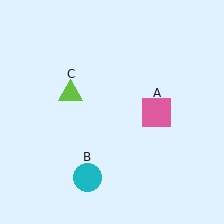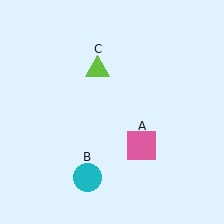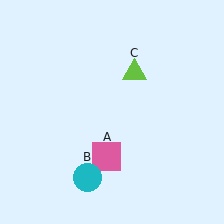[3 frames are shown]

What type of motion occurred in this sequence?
The pink square (object A), lime triangle (object C) rotated clockwise around the center of the scene.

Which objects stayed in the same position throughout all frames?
Cyan circle (object B) remained stationary.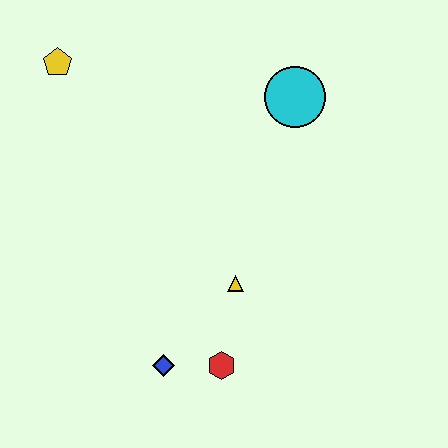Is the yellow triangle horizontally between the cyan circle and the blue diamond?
Yes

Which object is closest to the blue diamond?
The red hexagon is closest to the blue diamond.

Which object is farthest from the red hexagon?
The yellow pentagon is farthest from the red hexagon.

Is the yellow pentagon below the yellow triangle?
No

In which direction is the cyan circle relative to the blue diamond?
The cyan circle is above the blue diamond.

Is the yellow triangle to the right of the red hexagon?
Yes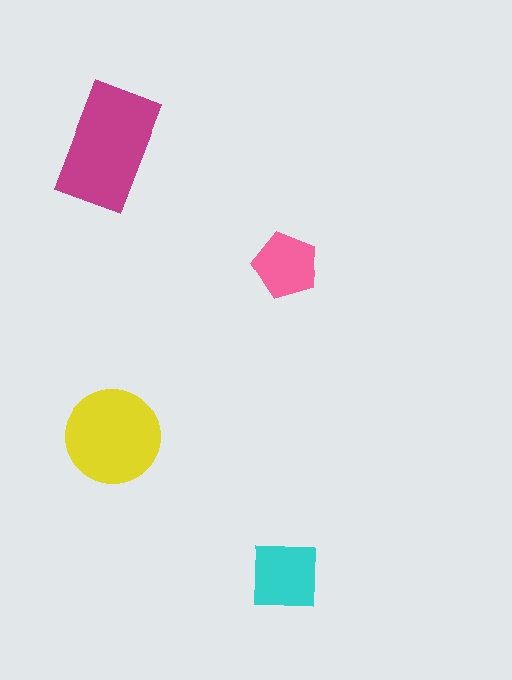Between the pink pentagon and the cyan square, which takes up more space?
The cyan square.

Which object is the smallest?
The pink pentagon.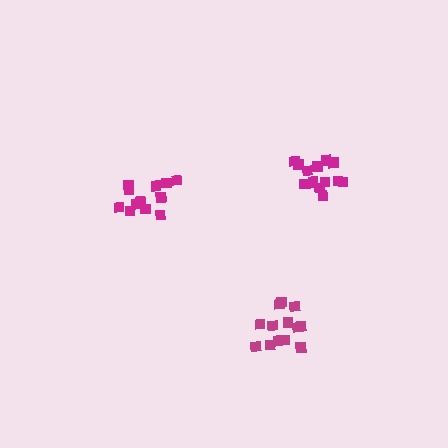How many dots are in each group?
Group 1: 13 dots, Group 2: 14 dots, Group 3: 13 dots (40 total).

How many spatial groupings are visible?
There are 3 spatial groupings.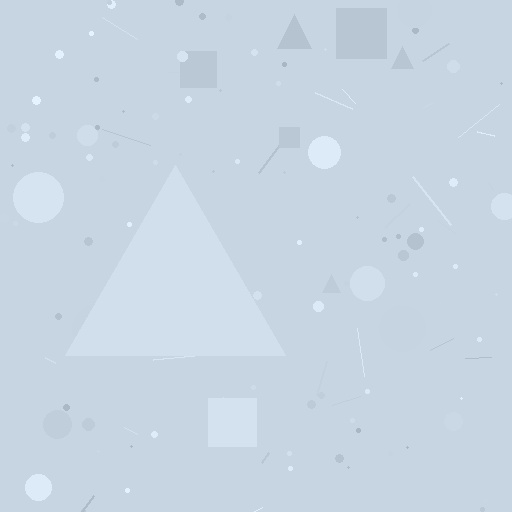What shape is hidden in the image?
A triangle is hidden in the image.